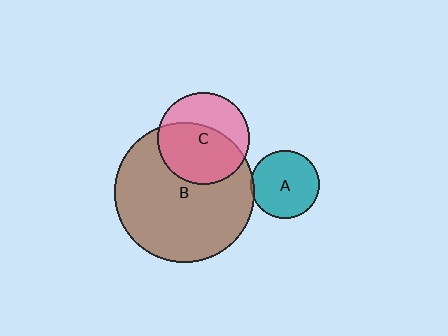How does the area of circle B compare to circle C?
Approximately 2.3 times.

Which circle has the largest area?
Circle B (brown).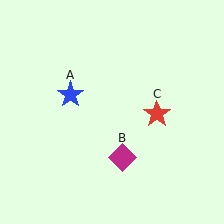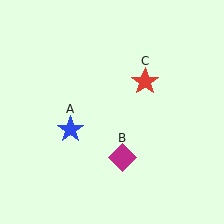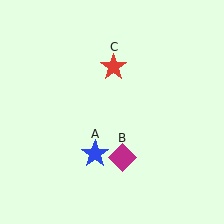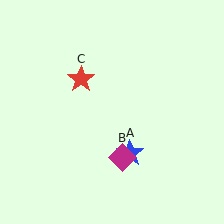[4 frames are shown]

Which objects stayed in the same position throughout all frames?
Magenta diamond (object B) remained stationary.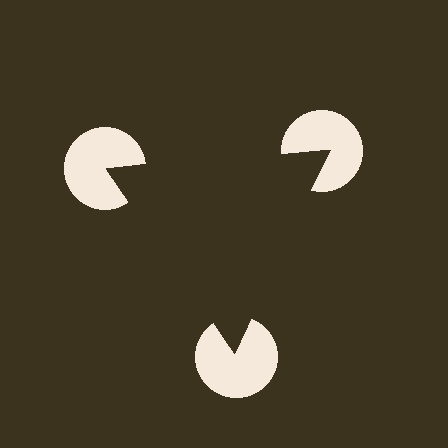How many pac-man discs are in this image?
There are 3 — one at each vertex of the illusory triangle.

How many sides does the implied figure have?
3 sides.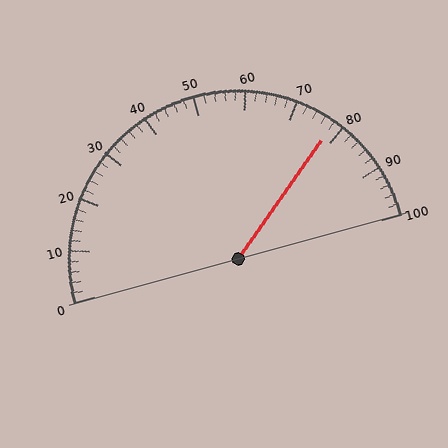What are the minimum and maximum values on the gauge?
The gauge ranges from 0 to 100.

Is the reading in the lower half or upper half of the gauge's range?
The reading is in the upper half of the range (0 to 100).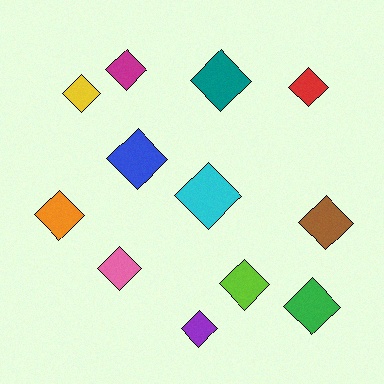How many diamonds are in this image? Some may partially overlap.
There are 12 diamonds.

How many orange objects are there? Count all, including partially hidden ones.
There is 1 orange object.